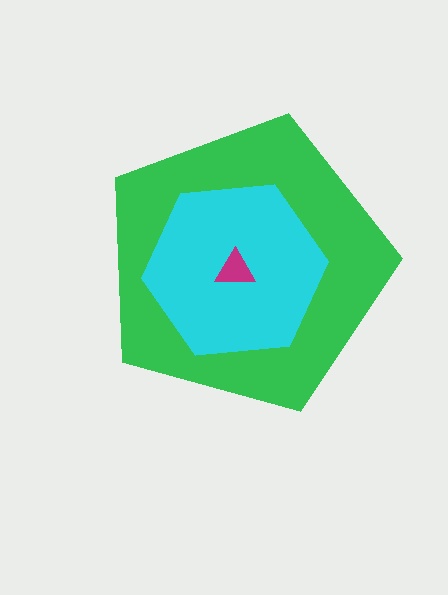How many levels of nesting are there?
3.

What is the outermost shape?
The green pentagon.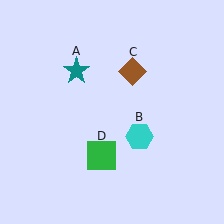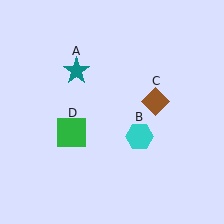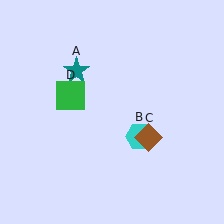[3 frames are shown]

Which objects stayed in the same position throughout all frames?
Teal star (object A) and cyan hexagon (object B) remained stationary.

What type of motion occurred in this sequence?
The brown diamond (object C), green square (object D) rotated clockwise around the center of the scene.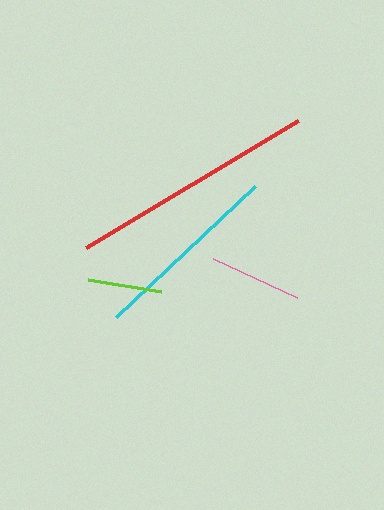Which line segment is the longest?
The red line is the longest at approximately 248 pixels.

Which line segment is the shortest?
The lime line is the shortest at approximately 74 pixels.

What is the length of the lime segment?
The lime segment is approximately 74 pixels long.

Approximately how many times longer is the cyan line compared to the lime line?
The cyan line is approximately 2.6 times the length of the lime line.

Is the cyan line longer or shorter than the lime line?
The cyan line is longer than the lime line.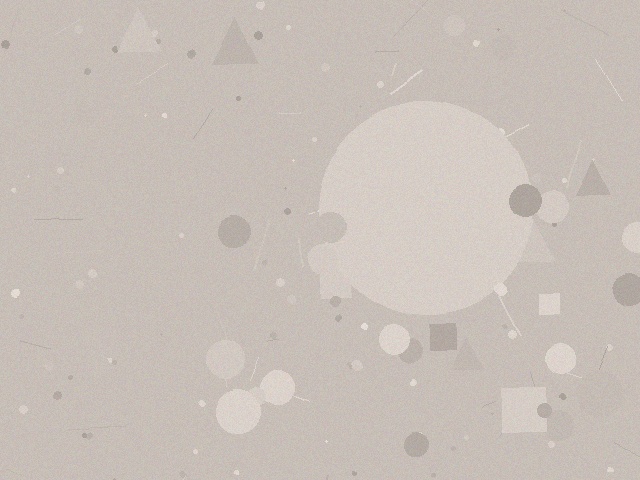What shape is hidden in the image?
A circle is hidden in the image.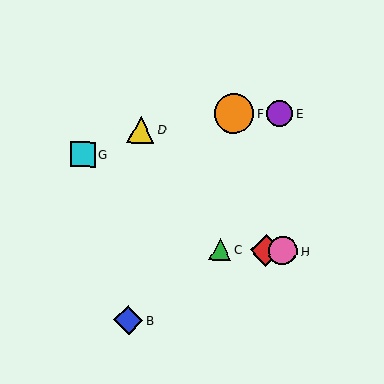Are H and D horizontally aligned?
No, H is at y≈251 and D is at y≈130.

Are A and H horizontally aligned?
Yes, both are at y≈250.